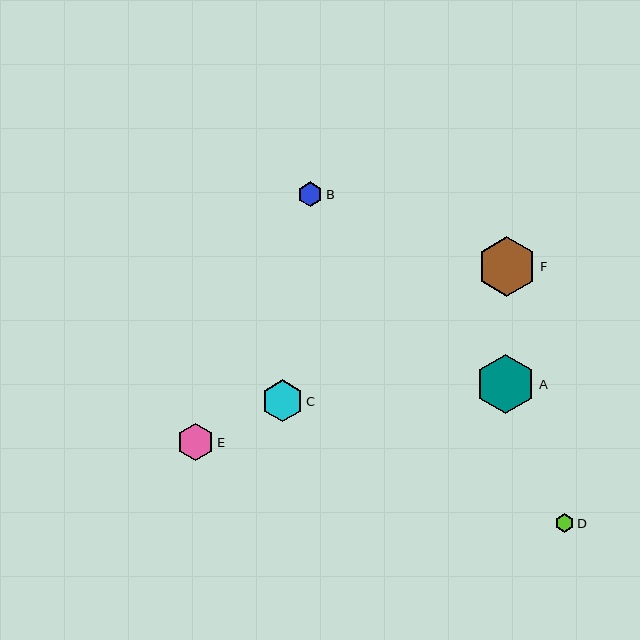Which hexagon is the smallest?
Hexagon D is the smallest with a size of approximately 18 pixels.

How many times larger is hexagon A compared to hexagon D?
Hexagon A is approximately 3.2 times the size of hexagon D.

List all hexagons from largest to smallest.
From largest to smallest: A, F, C, E, B, D.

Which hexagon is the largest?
Hexagon A is the largest with a size of approximately 60 pixels.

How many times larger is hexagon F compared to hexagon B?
Hexagon F is approximately 2.4 times the size of hexagon B.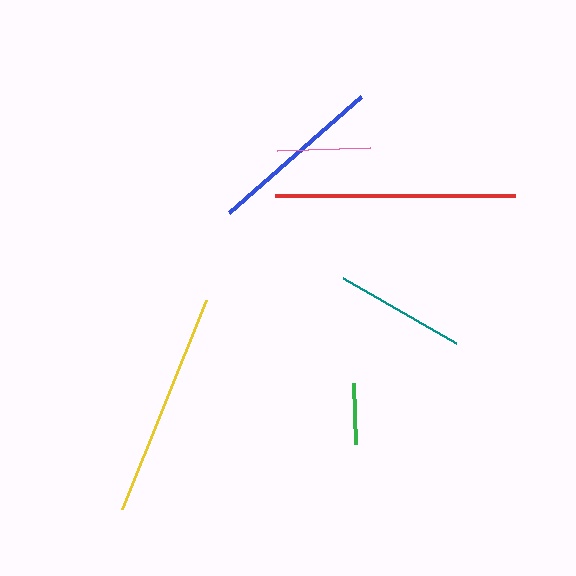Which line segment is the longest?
The red line is the longest at approximately 240 pixels.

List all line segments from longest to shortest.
From longest to shortest: red, yellow, blue, teal, pink, green.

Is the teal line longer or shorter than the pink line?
The teal line is longer than the pink line.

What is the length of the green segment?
The green segment is approximately 61 pixels long.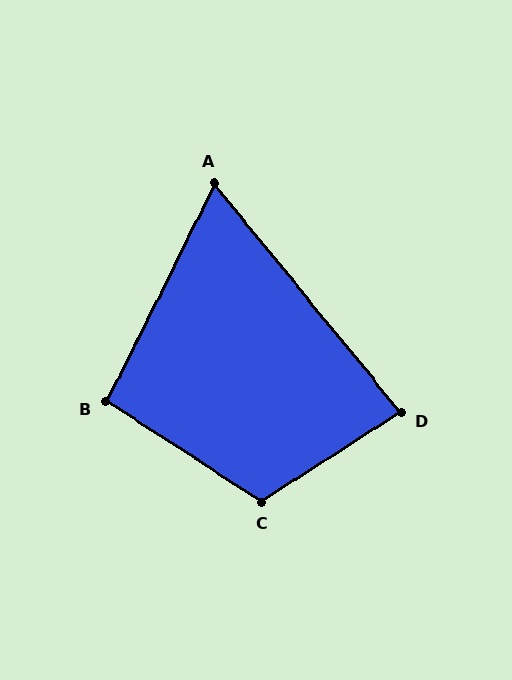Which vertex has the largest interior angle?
C, at approximately 114 degrees.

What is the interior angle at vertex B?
Approximately 97 degrees (obtuse).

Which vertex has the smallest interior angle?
A, at approximately 66 degrees.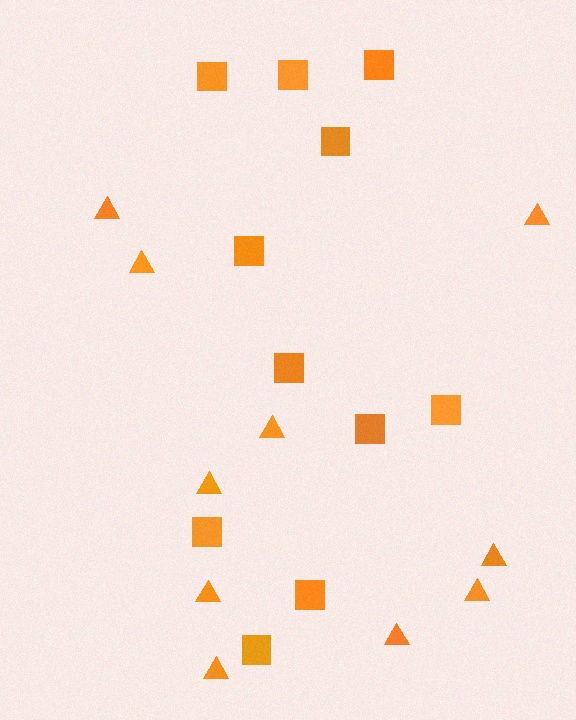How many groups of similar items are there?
There are 2 groups: one group of triangles (10) and one group of squares (11).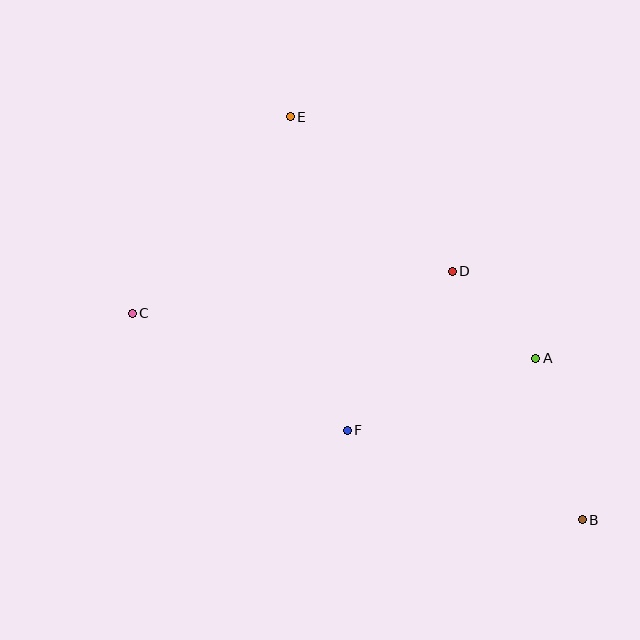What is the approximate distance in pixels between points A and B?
The distance between A and B is approximately 168 pixels.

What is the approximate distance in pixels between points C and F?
The distance between C and F is approximately 245 pixels.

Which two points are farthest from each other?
Points B and E are farthest from each other.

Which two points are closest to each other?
Points A and D are closest to each other.